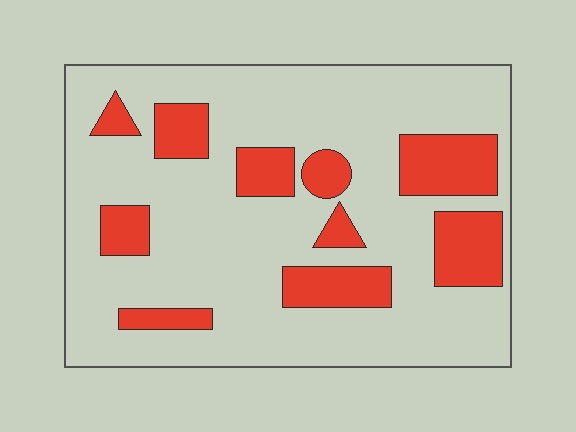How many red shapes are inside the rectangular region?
10.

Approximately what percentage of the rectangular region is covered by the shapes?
Approximately 25%.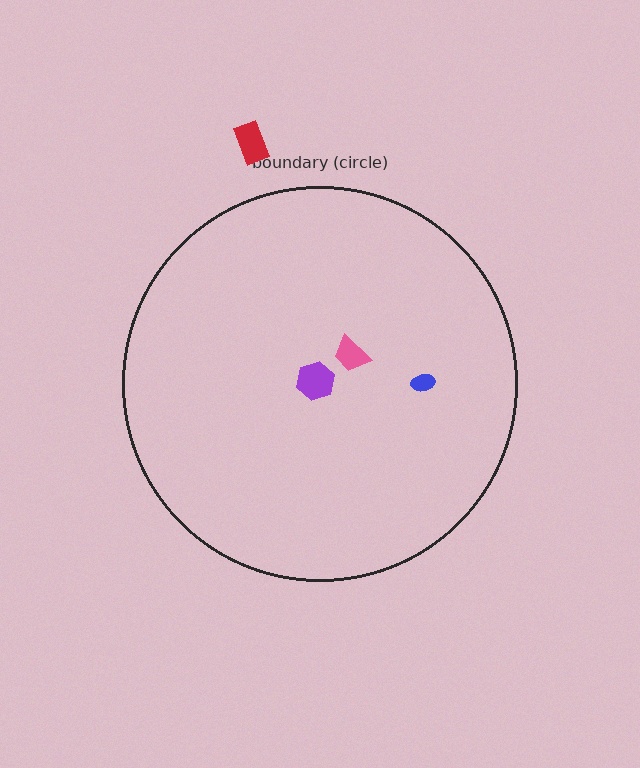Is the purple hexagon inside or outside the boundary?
Inside.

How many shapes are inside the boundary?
3 inside, 1 outside.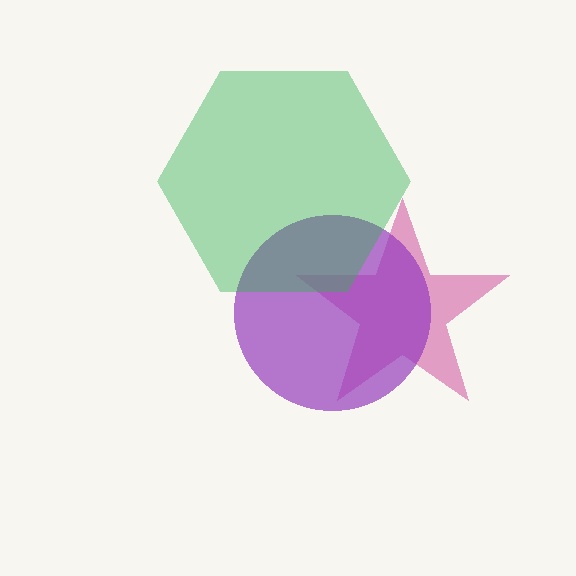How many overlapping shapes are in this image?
There are 3 overlapping shapes in the image.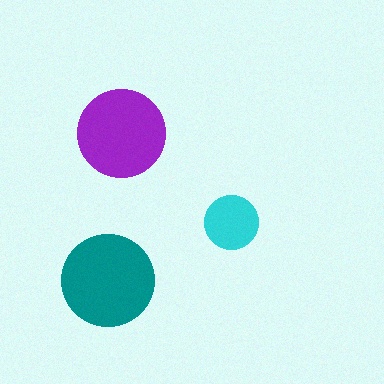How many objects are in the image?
There are 3 objects in the image.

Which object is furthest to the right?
The cyan circle is rightmost.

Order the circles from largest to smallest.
the teal one, the purple one, the cyan one.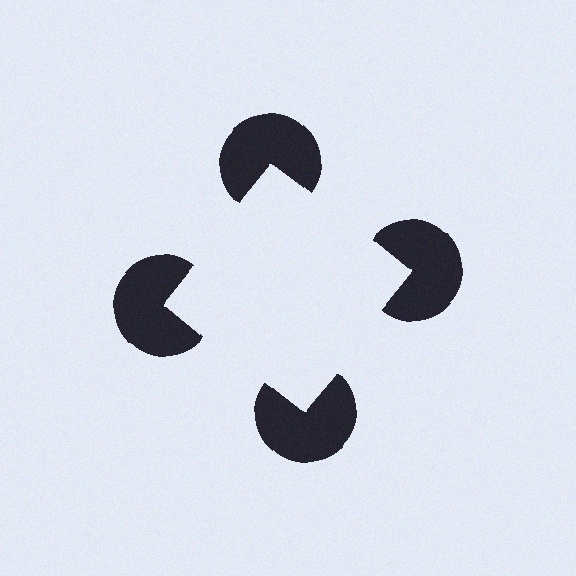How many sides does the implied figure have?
4 sides.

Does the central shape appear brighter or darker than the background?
It typically appears slightly brighter than the background, even though no actual brightness change is drawn.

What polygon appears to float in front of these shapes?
An illusory square — its edges are inferred from the aligned wedge cuts in the pac-man discs, not physically drawn.